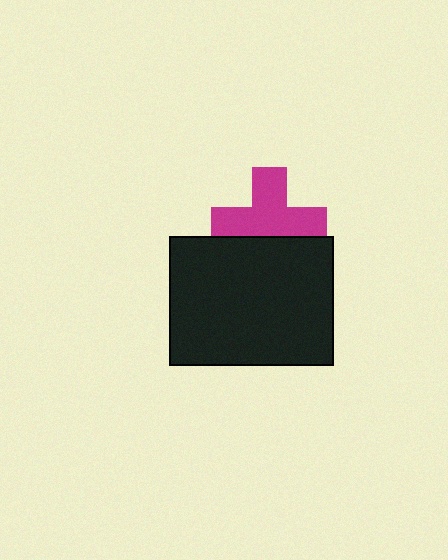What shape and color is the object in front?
The object in front is a black rectangle.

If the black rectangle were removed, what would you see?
You would see the complete magenta cross.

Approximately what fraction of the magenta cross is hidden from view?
Roughly 32% of the magenta cross is hidden behind the black rectangle.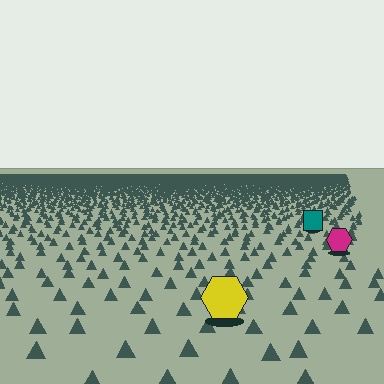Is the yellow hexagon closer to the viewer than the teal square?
Yes. The yellow hexagon is closer — you can tell from the texture gradient: the ground texture is coarser near it.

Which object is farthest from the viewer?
The teal square is farthest from the viewer. It appears smaller and the ground texture around it is denser.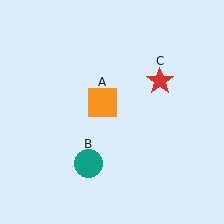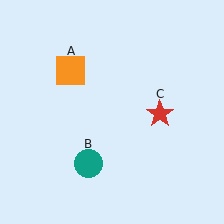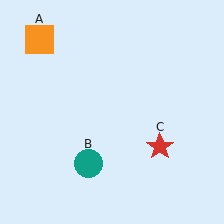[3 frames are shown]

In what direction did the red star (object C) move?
The red star (object C) moved down.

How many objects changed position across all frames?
2 objects changed position: orange square (object A), red star (object C).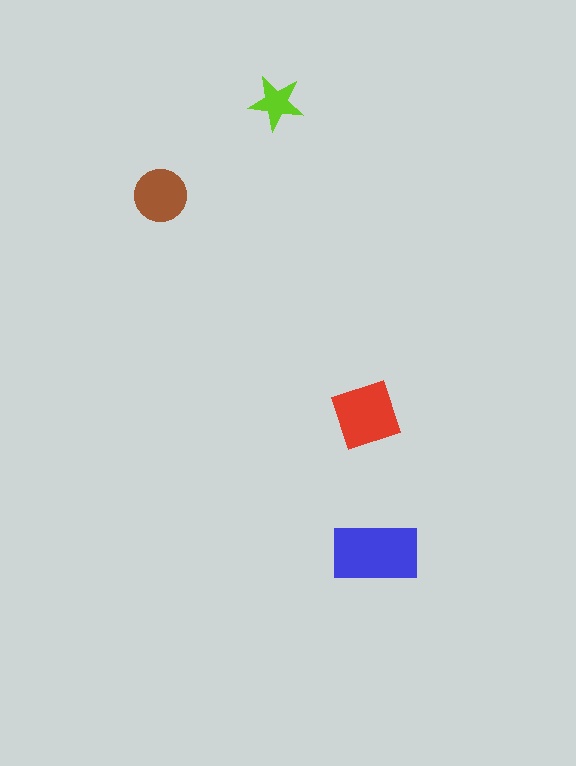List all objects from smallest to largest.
The lime star, the brown circle, the red diamond, the blue rectangle.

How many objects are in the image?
There are 4 objects in the image.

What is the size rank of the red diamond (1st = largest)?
2nd.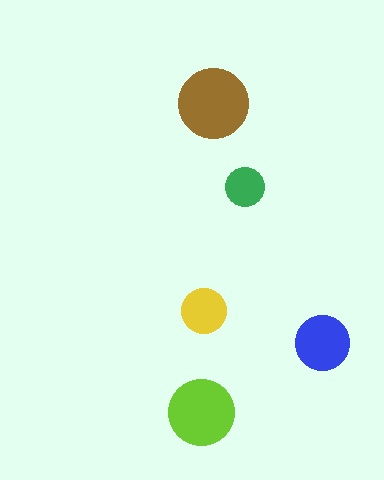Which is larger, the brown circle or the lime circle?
The brown one.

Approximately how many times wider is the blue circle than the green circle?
About 1.5 times wider.